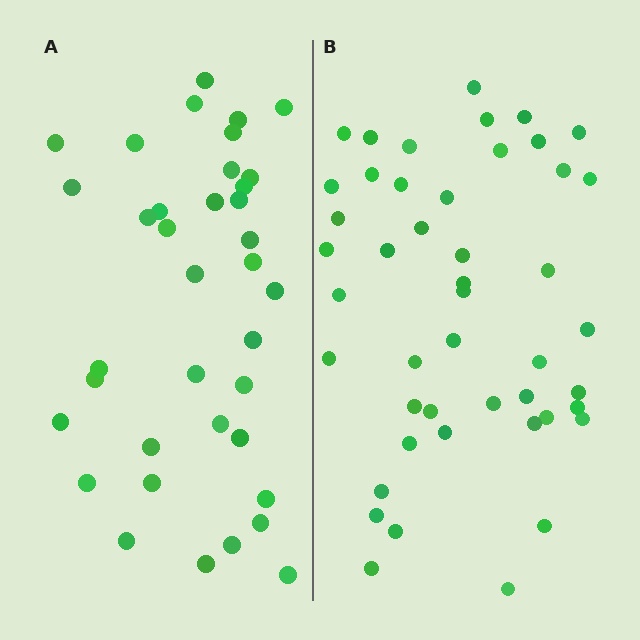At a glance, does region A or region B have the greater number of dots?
Region B (the right region) has more dots.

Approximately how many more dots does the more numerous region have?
Region B has roughly 8 or so more dots than region A.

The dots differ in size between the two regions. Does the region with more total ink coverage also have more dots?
No. Region A has more total ink coverage because its dots are larger, but region B actually contains more individual dots. Total area can be misleading — the number of items is what matters here.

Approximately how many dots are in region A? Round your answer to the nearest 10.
About 40 dots. (The exact count is 37, which rounds to 40.)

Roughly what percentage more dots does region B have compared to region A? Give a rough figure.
About 25% more.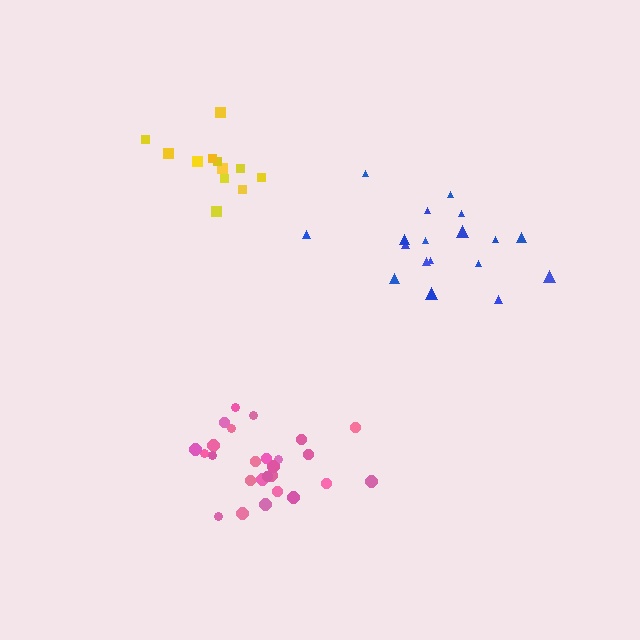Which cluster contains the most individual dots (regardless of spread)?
Pink (26).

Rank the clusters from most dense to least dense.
pink, yellow, blue.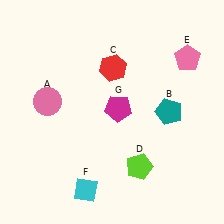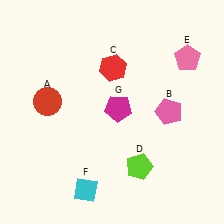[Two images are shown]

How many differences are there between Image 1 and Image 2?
There are 2 differences between the two images.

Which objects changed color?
A changed from pink to red. B changed from teal to pink.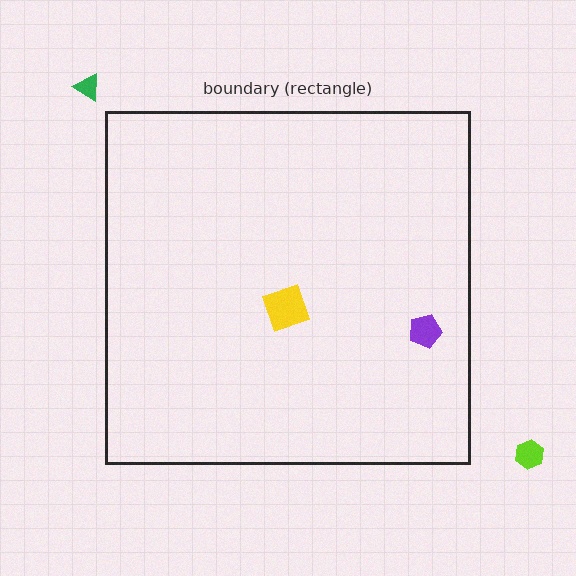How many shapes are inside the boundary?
2 inside, 2 outside.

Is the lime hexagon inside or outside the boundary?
Outside.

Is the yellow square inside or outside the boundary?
Inside.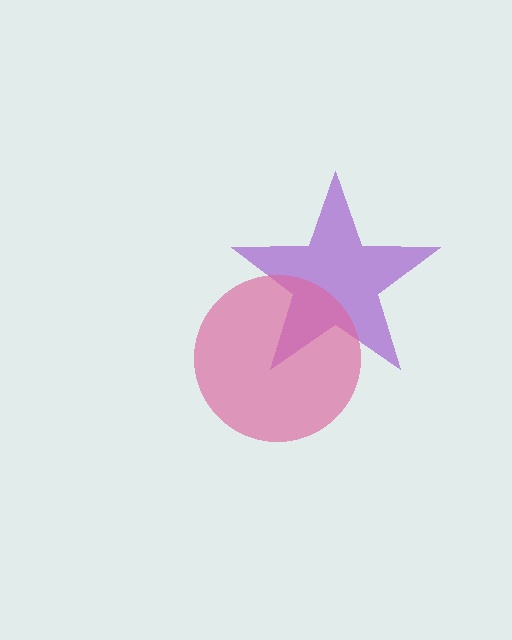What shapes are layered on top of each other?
The layered shapes are: a purple star, a pink circle.